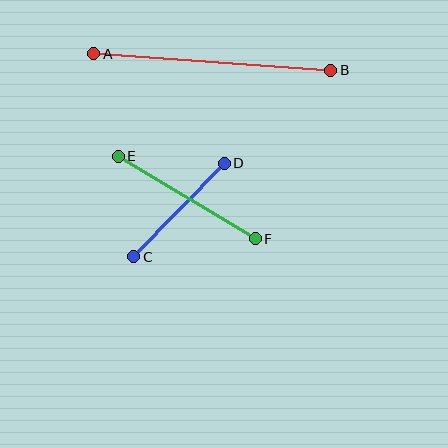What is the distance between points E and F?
The distance is approximately 160 pixels.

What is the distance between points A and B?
The distance is approximately 238 pixels.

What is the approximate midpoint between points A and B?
The midpoint is at approximately (212, 62) pixels.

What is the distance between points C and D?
The distance is approximately 130 pixels.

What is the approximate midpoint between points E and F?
The midpoint is at approximately (187, 197) pixels.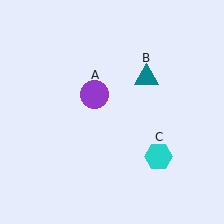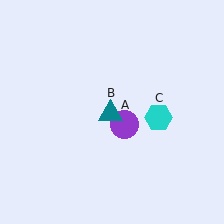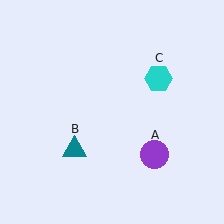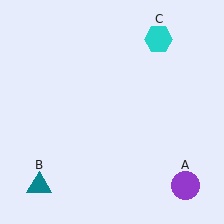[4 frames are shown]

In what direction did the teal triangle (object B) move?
The teal triangle (object B) moved down and to the left.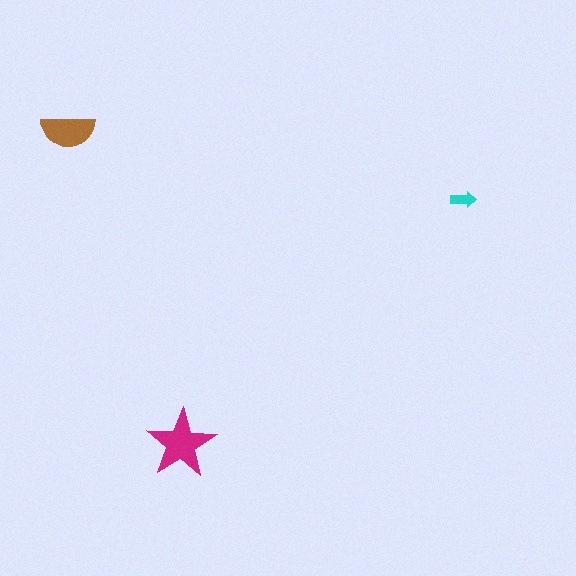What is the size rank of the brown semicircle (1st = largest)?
2nd.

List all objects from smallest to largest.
The cyan arrow, the brown semicircle, the magenta star.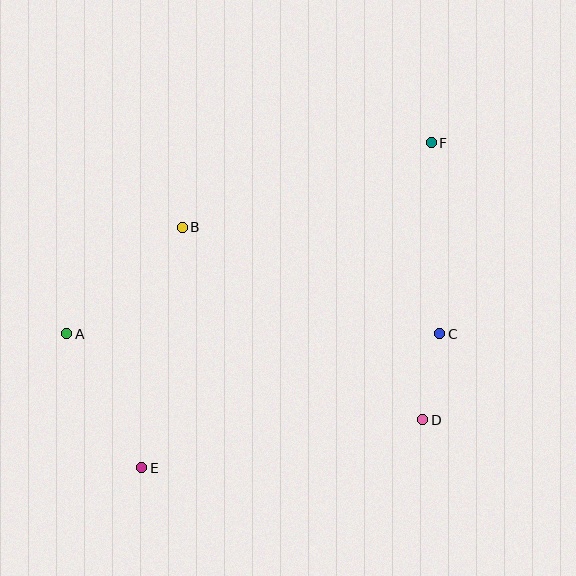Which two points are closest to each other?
Points C and D are closest to each other.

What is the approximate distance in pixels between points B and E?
The distance between B and E is approximately 244 pixels.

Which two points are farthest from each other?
Points E and F are farthest from each other.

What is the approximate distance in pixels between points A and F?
The distance between A and F is approximately 411 pixels.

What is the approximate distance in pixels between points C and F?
The distance between C and F is approximately 191 pixels.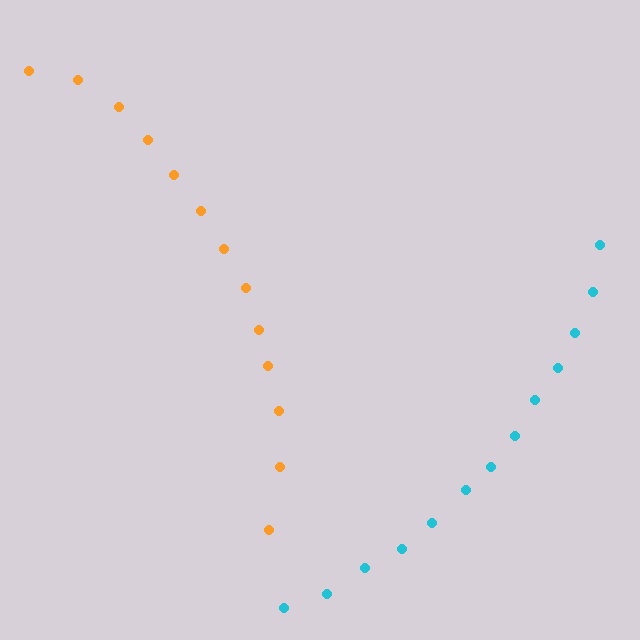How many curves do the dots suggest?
There are 2 distinct paths.